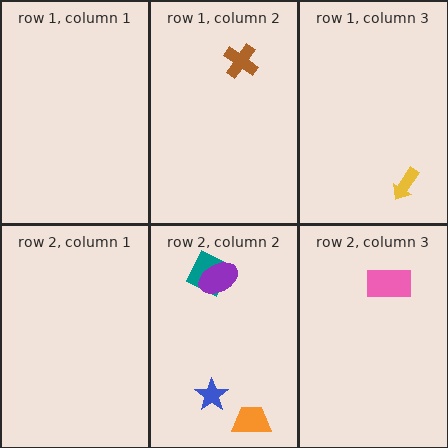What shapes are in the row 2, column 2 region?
The teal square, the purple ellipse, the blue star, the orange trapezoid.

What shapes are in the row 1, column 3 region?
The yellow arrow.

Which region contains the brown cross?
The row 1, column 2 region.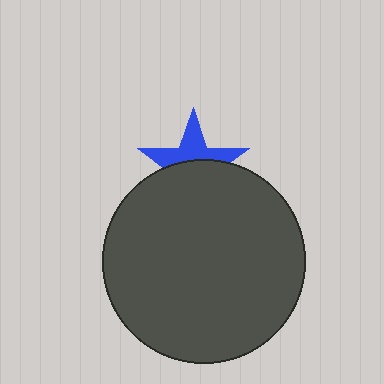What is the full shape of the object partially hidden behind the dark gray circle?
The partially hidden object is a blue star.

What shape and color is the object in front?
The object in front is a dark gray circle.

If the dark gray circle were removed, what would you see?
You would see the complete blue star.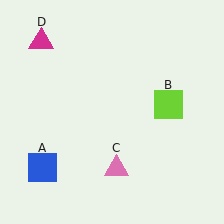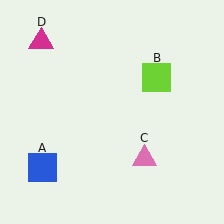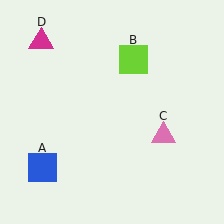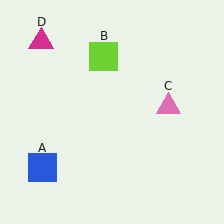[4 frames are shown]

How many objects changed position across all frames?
2 objects changed position: lime square (object B), pink triangle (object C).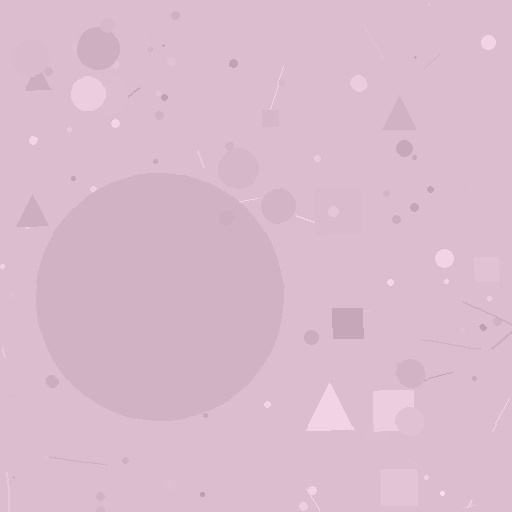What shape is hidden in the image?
A circle is hidden in the image.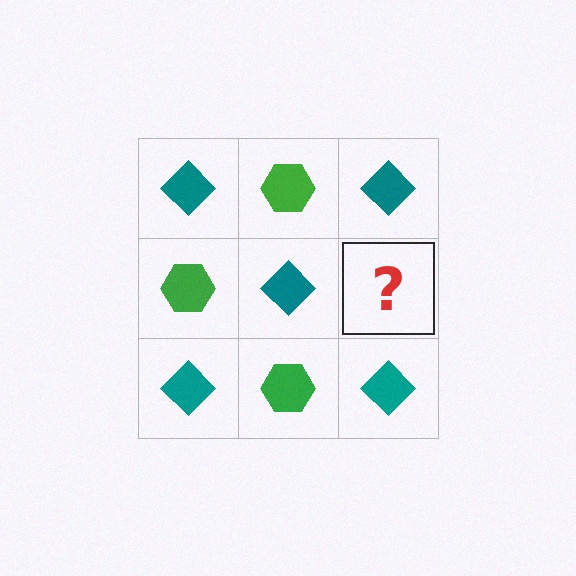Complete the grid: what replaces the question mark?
The question mark should be replaced with a green hexagon.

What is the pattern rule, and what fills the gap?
The rule is that it alternates teal diamond and green hexagon in a checkerboard pattern. The gap should be filled with a green hexagon.